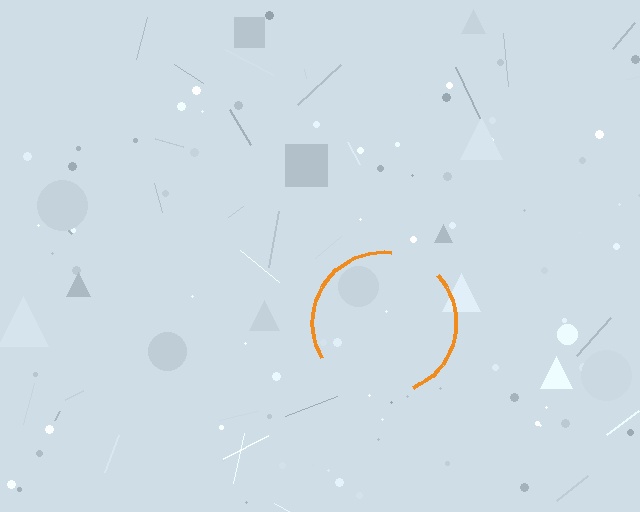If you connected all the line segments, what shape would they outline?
They would outline a circle.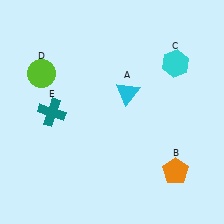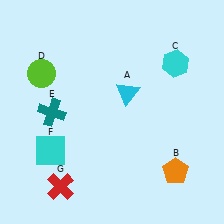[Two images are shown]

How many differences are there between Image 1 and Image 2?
There are 2 differences between the two images.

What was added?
A cyan square (F), a red cross (G) were added in Image 2.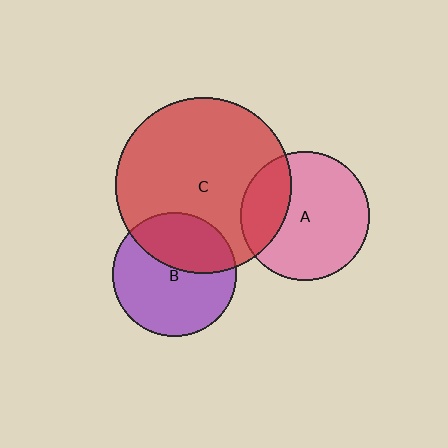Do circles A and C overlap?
Yes.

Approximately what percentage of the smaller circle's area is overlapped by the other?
Approximately 25%.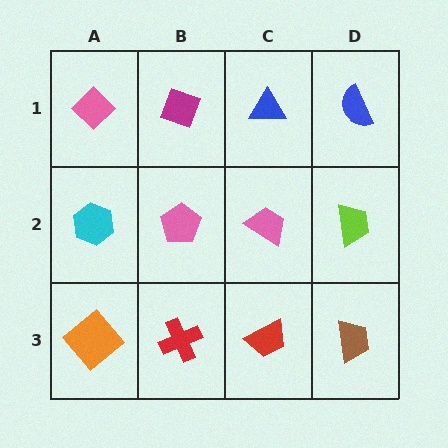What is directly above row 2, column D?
A blue semicircle.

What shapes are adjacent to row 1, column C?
A pink trapezoid (row 2, column C), a magenta diamond (row 1, column B), a blue semicircle (row 1, column D).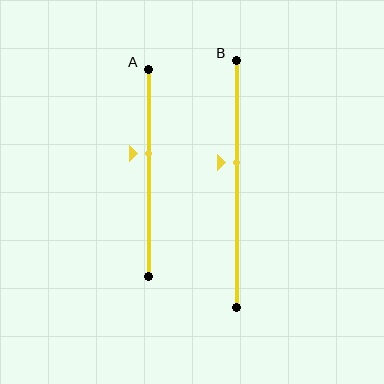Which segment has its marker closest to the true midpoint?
Segment B has its marker closest to the true midpoint.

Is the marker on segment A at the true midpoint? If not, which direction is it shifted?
No, the marker on segment A is shifted upward by about 9% of the segment length.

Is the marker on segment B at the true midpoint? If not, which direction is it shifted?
No, the marker on segment B is shifted upward by about 9% of the segment length.